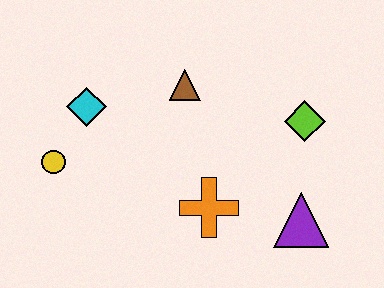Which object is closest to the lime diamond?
The purple triangle is closest to the lime diamond.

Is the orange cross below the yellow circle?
Yes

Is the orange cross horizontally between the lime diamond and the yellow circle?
Yes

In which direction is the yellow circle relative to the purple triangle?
The yellow circle is to the left of the purple triangle.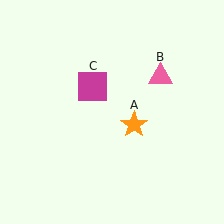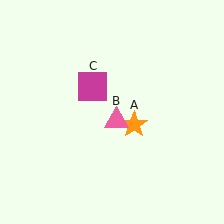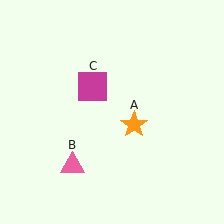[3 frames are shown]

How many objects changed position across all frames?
1 object changed position: pink triangle (object B).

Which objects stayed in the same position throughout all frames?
Orange star (object A) and magenta square (object C) remained stationary.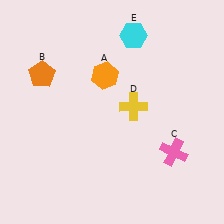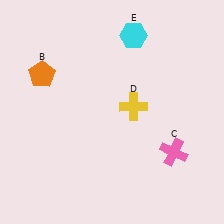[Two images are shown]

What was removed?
The orange hexagon (A) was removed in Image 2.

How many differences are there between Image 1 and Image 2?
There is 1 difference between the two images.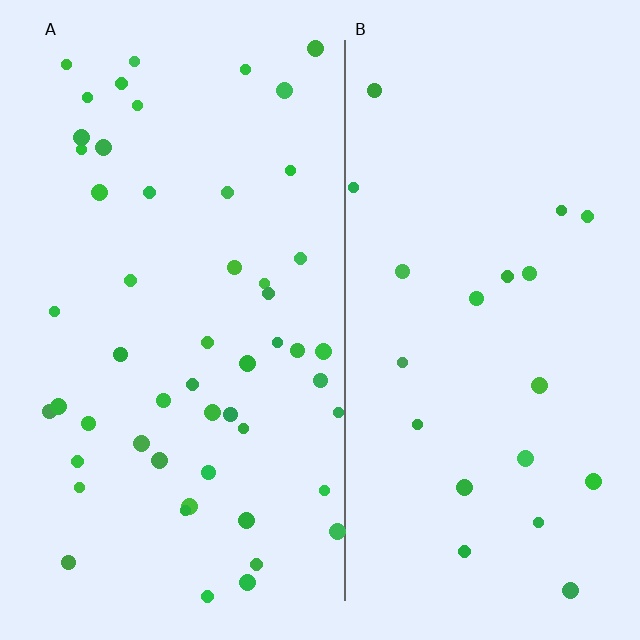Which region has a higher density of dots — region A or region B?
A (the left).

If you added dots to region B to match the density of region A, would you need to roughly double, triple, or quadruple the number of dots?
Approximately triple.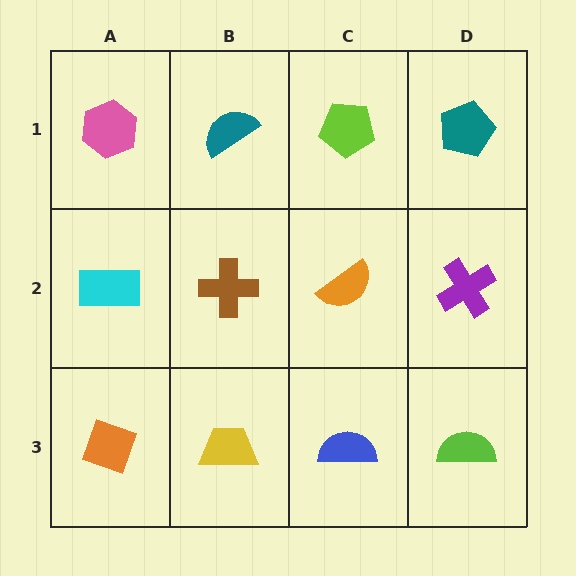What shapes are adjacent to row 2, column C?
A lime pentagon (row 1, column C), a blue semicircle (row 3, column C), a brown cross (row 2, column B), a purple cross (row 2, column D).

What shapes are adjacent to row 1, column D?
A purple cross (row 2, column D), a lime pentagon (row 1, column C).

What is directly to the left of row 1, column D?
A lime pentagon.